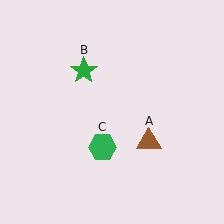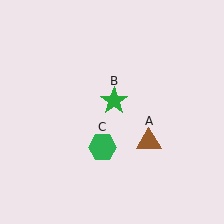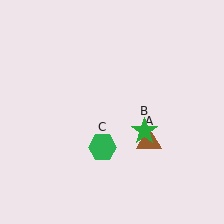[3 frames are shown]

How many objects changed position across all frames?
1 object changed position: green star (object B).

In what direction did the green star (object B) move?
The green star (object B) moved down and to the right.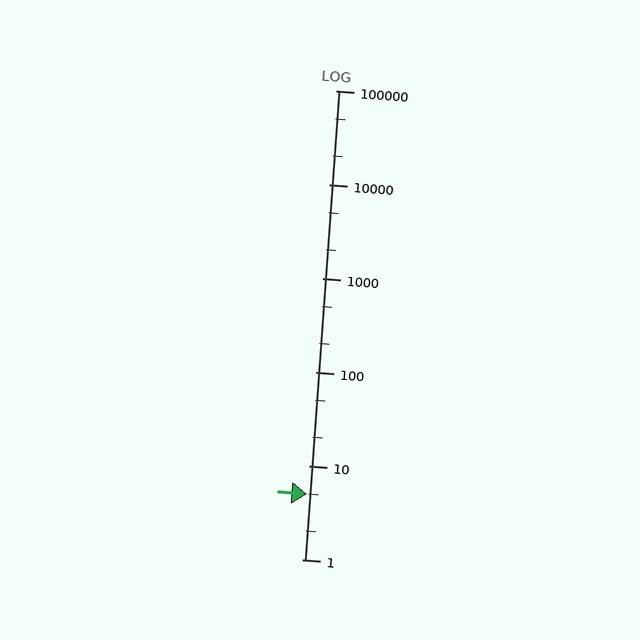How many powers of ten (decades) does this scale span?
The scale spans 5 decades, from 1 to 100000.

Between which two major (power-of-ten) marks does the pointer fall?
The pointer is between 1 and 10.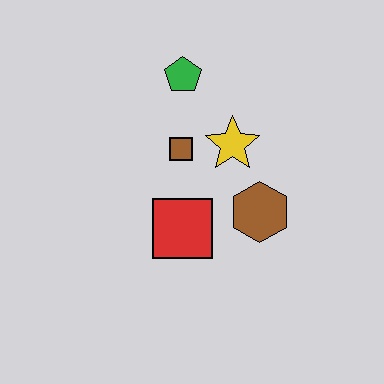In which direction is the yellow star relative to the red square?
The yellow star is above the red square.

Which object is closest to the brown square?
The yellow star is closest to the brown square.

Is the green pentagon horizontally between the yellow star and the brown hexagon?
No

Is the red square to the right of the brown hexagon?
No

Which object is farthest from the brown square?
The brown hexagon is farthest from the brown square.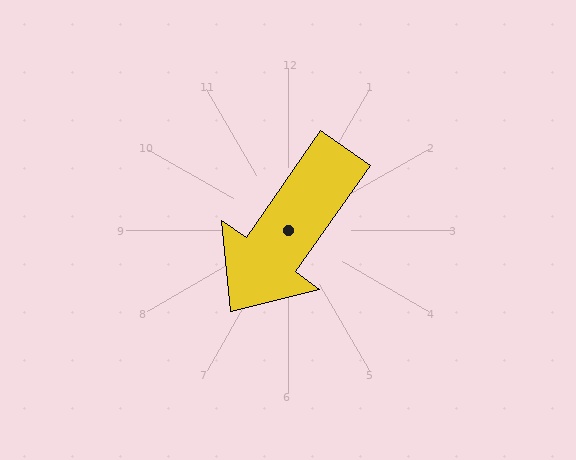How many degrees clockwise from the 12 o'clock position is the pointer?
Approximately 215 degrees.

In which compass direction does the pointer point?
Southwest.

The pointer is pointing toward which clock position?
Roughly 7 o'clock.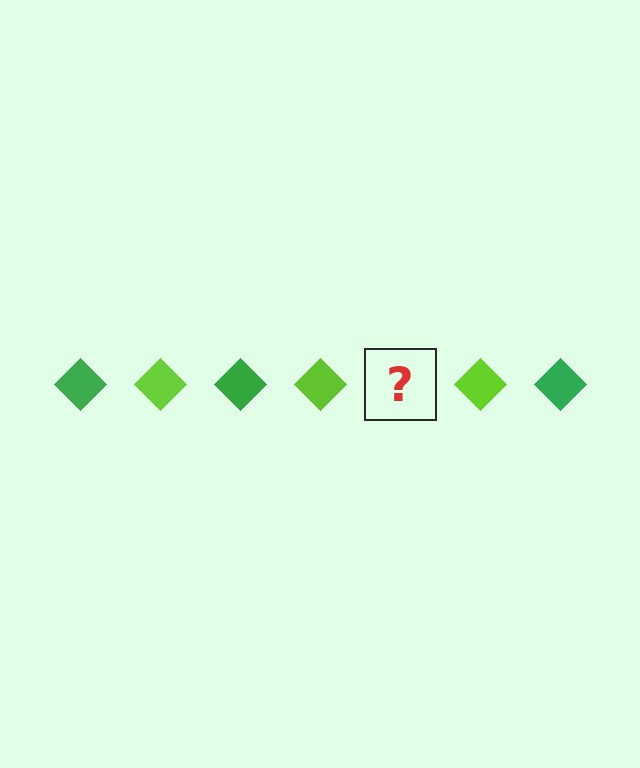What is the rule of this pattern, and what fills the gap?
The rule is that the pattern cycles through green, lime diamonds. The gap should be filled with a green diamond.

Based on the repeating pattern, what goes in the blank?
The blank should be a green diamond.